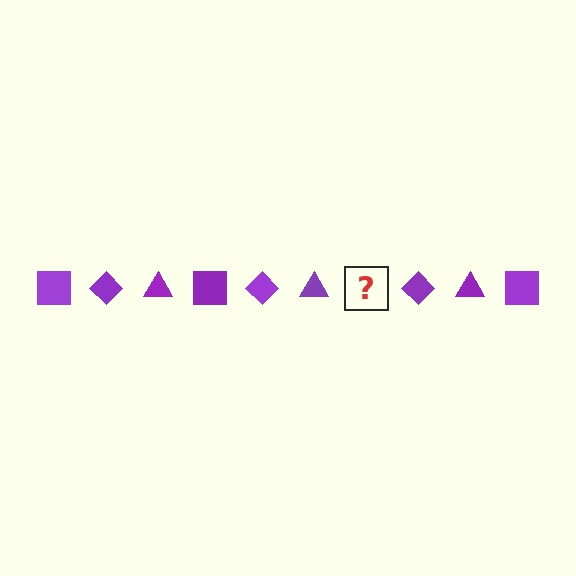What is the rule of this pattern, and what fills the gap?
The rule is that the pattern cycles through square, diamond, triangle shapes in purple. The gap should be filled with a purple square.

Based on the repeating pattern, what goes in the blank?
The blank should be a purple square.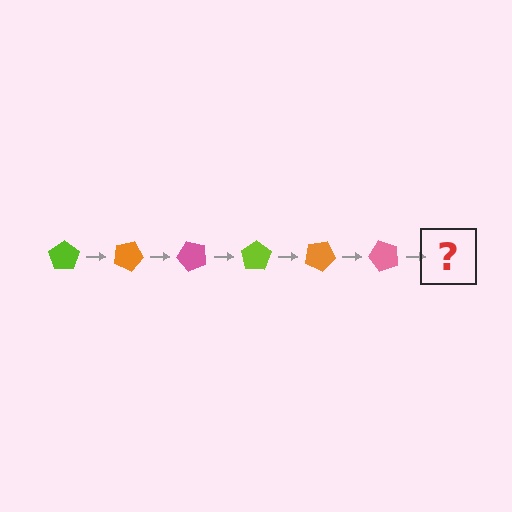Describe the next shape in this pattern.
It should be a lime pentagon, rotated 150 degrees from the start.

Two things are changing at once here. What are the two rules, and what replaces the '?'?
The two rules are that it rotates 25 degrees each step and the color cycles through lime, orange, and pink. The '?' should be a lime pentagon, rotated 150 degrees from the start.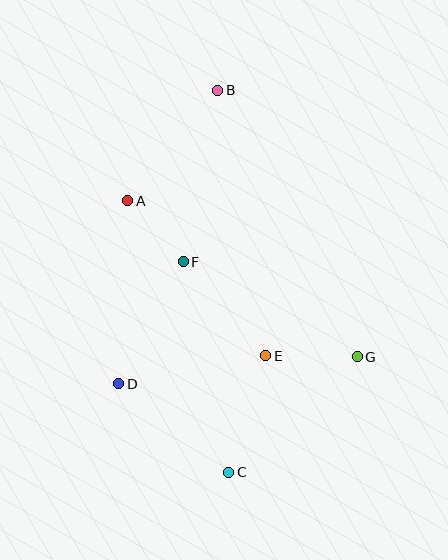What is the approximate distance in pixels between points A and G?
The distance between A and G is approximately 278 pixels.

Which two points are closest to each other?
Points A and F are closest to each other.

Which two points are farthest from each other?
Points B and C are farthest from each other.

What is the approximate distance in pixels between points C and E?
The distance between C and E is approximately 122 pixels.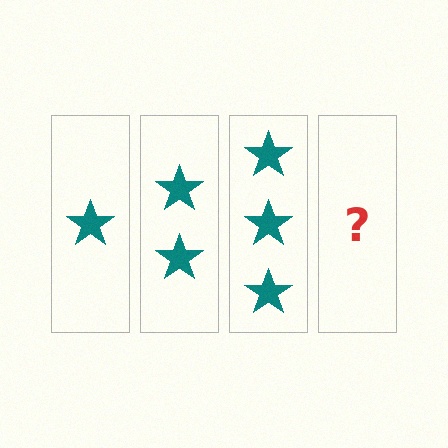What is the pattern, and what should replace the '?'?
The pattern is that each step adds one more star. The '?' should be 4 stars.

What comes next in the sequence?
The next element should be 4 stars.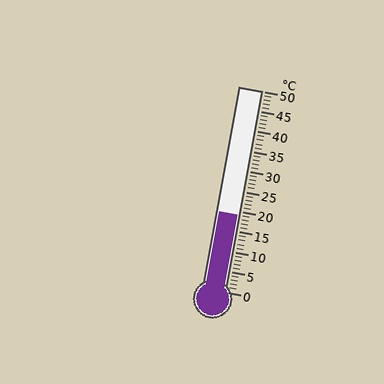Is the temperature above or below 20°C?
The temperature is below 20°C.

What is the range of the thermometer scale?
The thermometer scale ranges from 0°C to 50°C.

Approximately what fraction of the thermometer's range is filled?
The thermometer is filled to approximately 40% of its range.